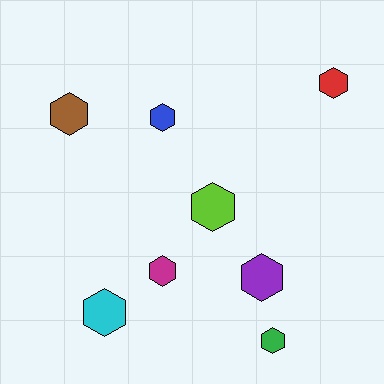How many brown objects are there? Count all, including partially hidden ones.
There is 1 brown object.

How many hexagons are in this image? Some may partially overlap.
There are 8 hexagons.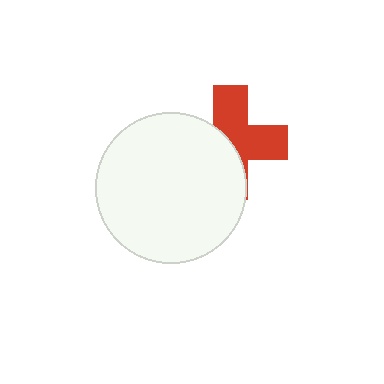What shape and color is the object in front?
The object in front is a white circle.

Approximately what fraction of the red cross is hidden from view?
Roughly 49% of the red cross is hidden behind the white circle.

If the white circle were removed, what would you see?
You would see the complete red cross.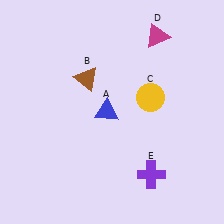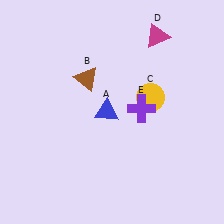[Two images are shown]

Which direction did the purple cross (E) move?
The purple cross (E) moved up.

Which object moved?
The purple cross (E) moved up.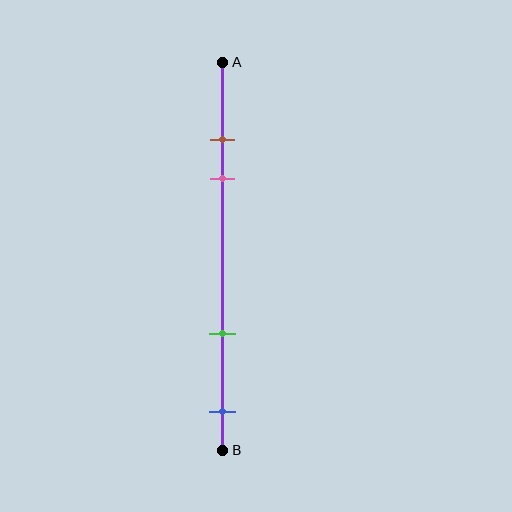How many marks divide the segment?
There are 4 marks dividing the segment.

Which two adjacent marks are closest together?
The brown and pink marks are the closest adjacent pair.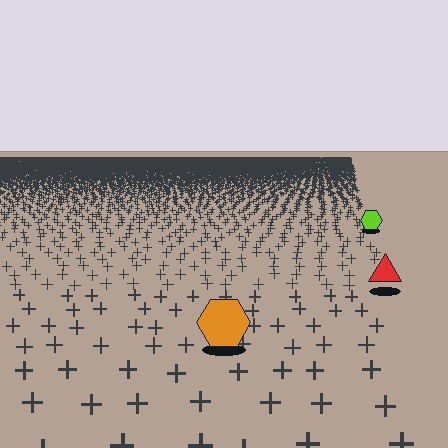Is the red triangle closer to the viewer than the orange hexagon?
No. The orange hexagon is closer — you can tell from the texture gradient: the ground texture is coarser near it.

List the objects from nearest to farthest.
From nearest to farthest: the orange hexagon, the red triangle, the lime hexagon.